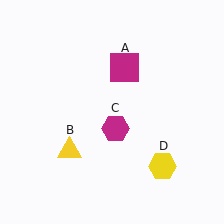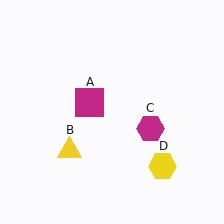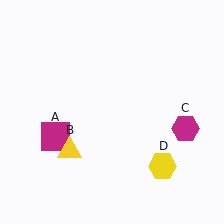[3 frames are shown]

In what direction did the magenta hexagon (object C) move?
The magenta hexagon (object C) moved right.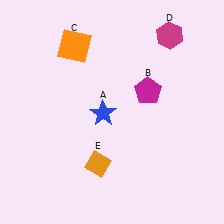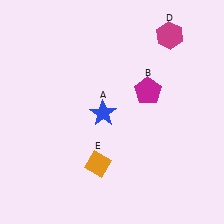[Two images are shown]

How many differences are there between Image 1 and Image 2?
There is 1 difference between the two images.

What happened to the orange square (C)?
The orange square (C) was removed in Image 2. It was in the top-left area of Image 1.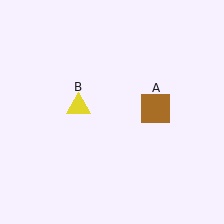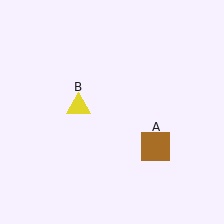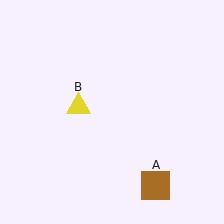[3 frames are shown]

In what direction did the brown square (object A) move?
The brown square (object A) moved down.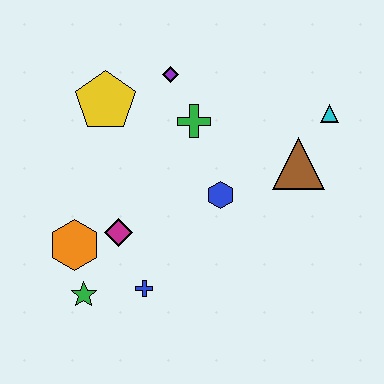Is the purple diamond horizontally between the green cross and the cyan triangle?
No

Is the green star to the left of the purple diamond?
Yes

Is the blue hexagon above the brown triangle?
No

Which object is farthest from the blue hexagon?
The green star is farthest from the blue hexagon.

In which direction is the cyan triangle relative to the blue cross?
The cyan triangle is to the right of the blue cross.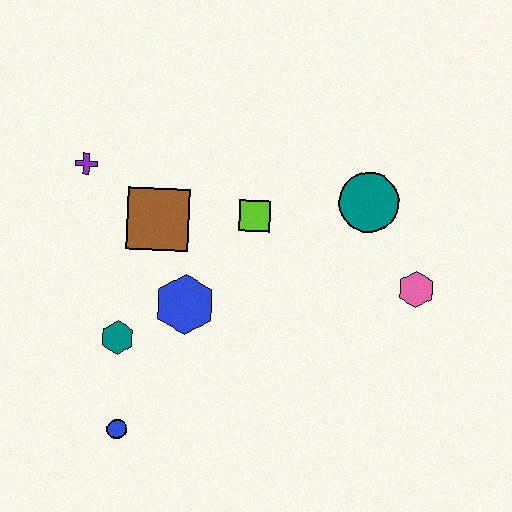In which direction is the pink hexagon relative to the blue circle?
The pink hexagon is to the right of the blue circle.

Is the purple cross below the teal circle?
No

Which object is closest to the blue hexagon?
The teal hexagon is closest to the blue hexagon.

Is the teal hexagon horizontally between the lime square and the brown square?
No